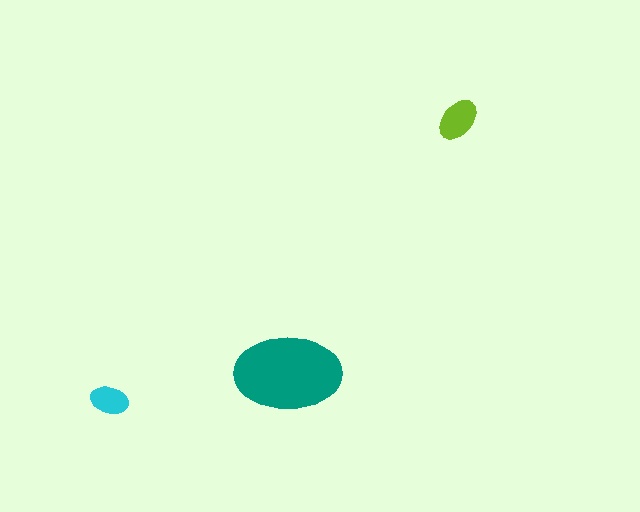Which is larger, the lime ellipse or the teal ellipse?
The teal one.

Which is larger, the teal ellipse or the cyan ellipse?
The teal one.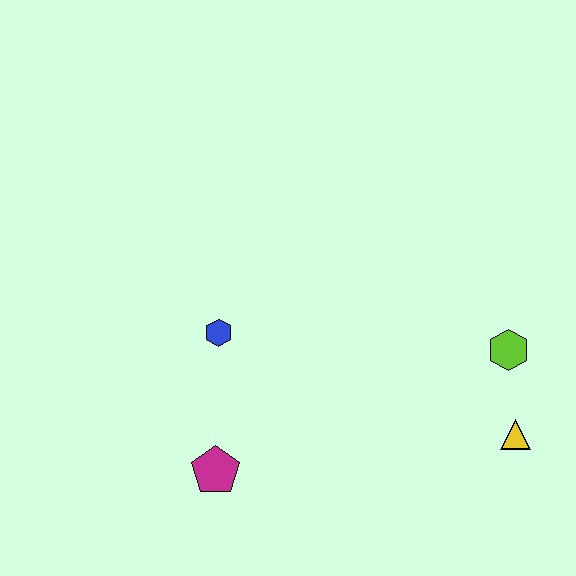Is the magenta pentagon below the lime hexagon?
Yes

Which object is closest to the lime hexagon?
The yellow triangle is closest to the lime hexagon.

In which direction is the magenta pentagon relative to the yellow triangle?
The magenta pentagon is to the left of the yellow triangle.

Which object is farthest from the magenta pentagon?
The lime hexagon is farthest from the magenta pentagon.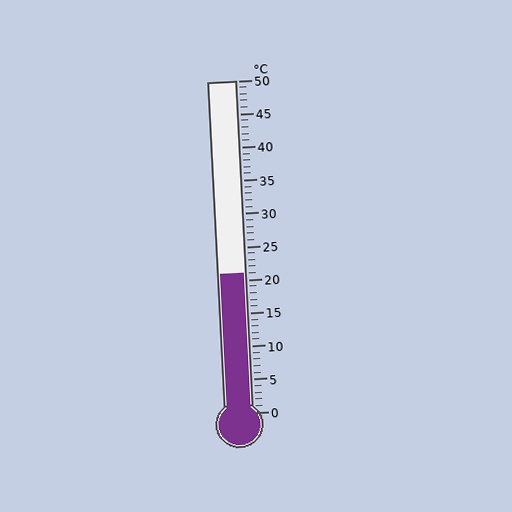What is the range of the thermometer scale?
The thermometer scale ranges from 0°C to 50°C.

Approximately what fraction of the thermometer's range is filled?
The thermometer is filled to approximately 40% of its range.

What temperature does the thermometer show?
The thermometer shows approximately 21°C.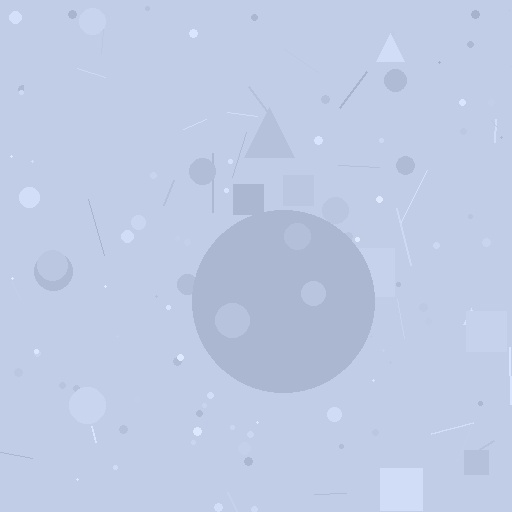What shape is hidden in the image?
A circle is hidden in the image.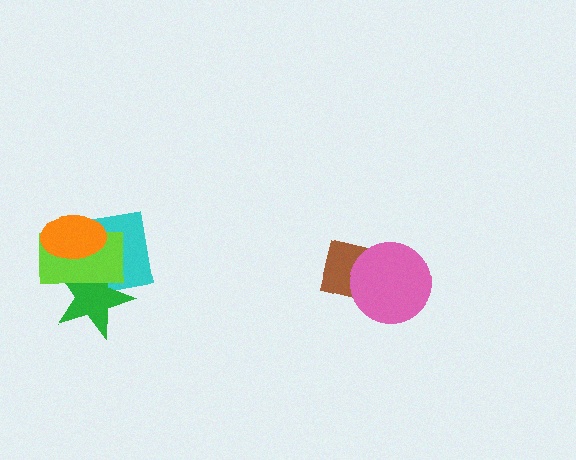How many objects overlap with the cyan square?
3 objects overlap with the cyan square.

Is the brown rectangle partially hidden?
Yes, it is partially covered by another shape.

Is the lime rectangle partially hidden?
Yes, it is partially covered by another shape.